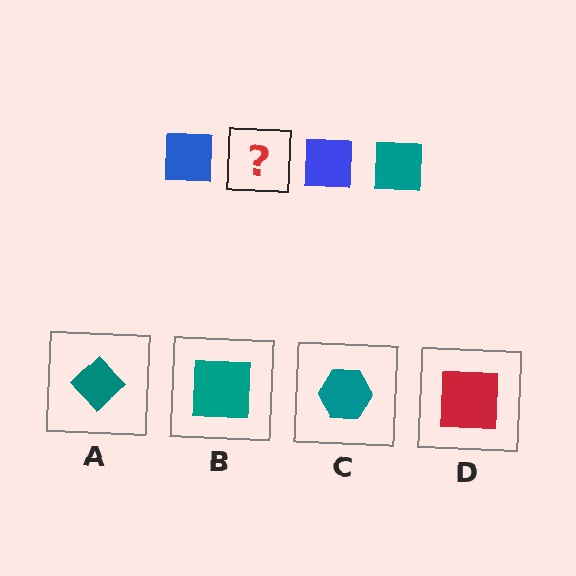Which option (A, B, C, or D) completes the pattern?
B.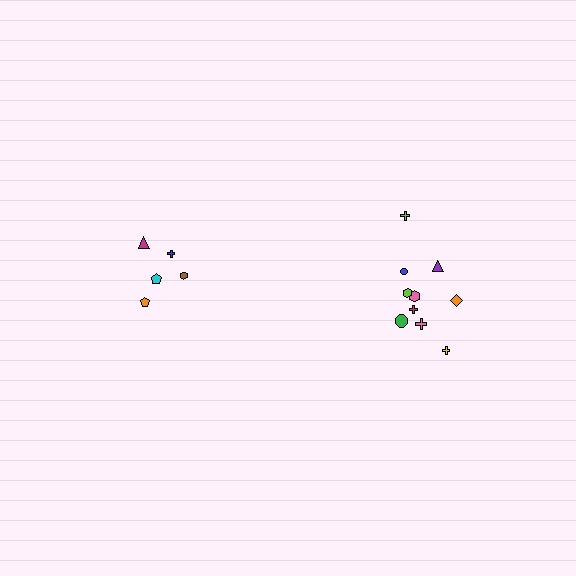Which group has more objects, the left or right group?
The right group.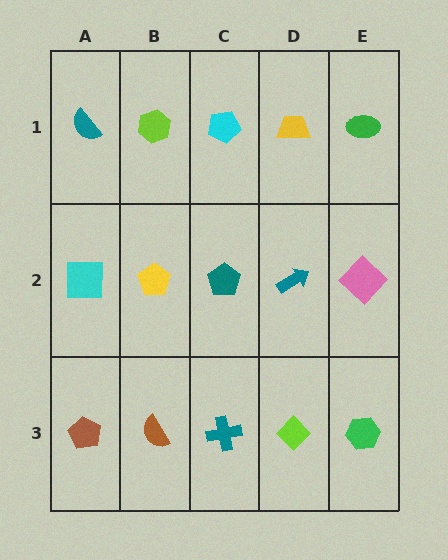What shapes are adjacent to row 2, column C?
A cyan pentagon (row 1, column C), a teal cross (row 3, column C), a yellow pentagon (row 2, column B), a teal arrow (row 2, column D).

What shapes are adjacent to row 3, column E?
A pink diamond (row 2, column E), a lime diamond (row 3, column D).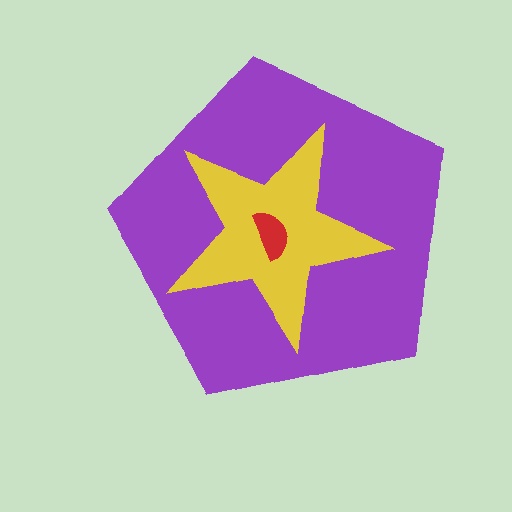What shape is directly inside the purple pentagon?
The yellow star.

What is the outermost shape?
The purple pentagon.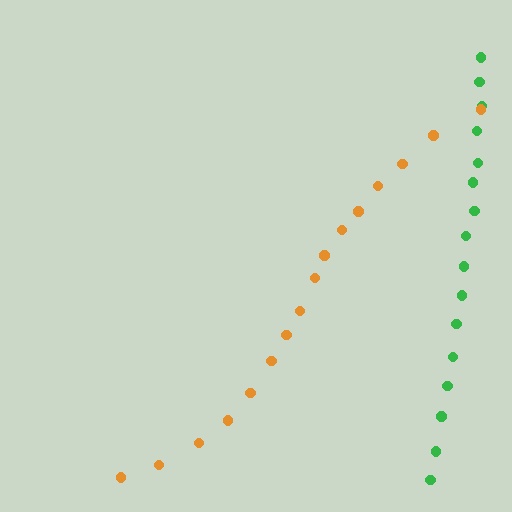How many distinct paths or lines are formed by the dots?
There are 2 distinct paths.